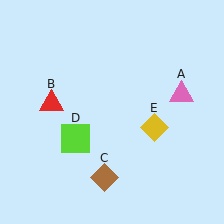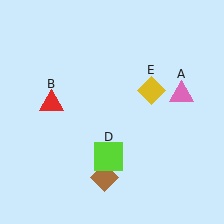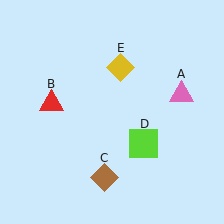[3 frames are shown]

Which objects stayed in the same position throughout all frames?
Pink triangle (object A) and red triangle (object B) and brown diamond (object C) remained stationary.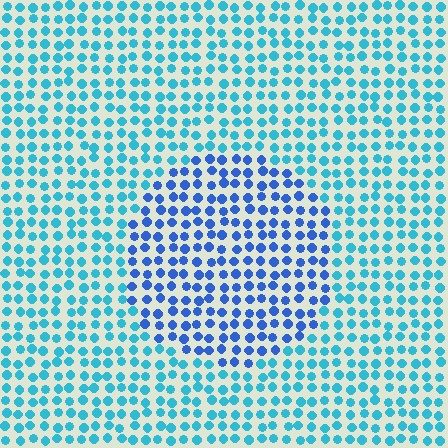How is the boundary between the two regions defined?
The boundary is defined purely by a slight shift in hue (about 33 degrees). Spacing, size, and orientation are identical on both sides.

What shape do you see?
I see a circle.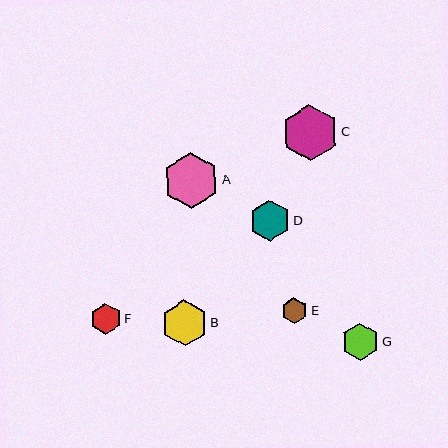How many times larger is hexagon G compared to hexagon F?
Hexagon G is approximately 1.2 times the size of hexagon F.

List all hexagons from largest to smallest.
From largest to smallest: A, C, B, D, G, F, E.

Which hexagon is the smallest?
Hexagon E is the smallest with a size of approximately 26 pixels.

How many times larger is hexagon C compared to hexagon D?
Hexagon C is approximately 1.4 times the size of hexagon D.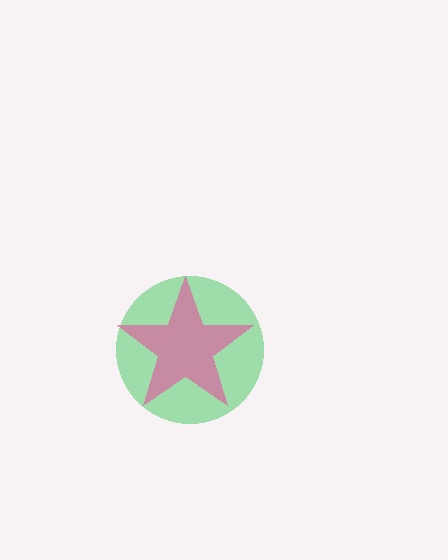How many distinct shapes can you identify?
There are 2 distinct shapes: a green circle, a pink star.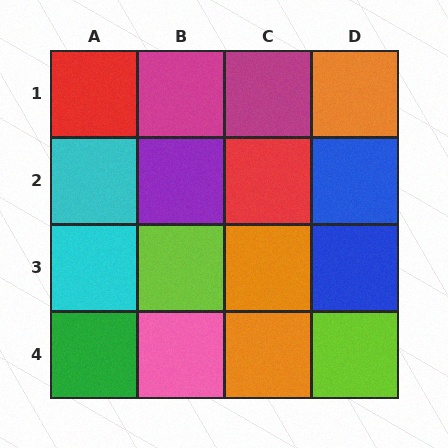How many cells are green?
1 cell is green.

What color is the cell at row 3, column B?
Lime.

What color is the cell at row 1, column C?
Magenta.